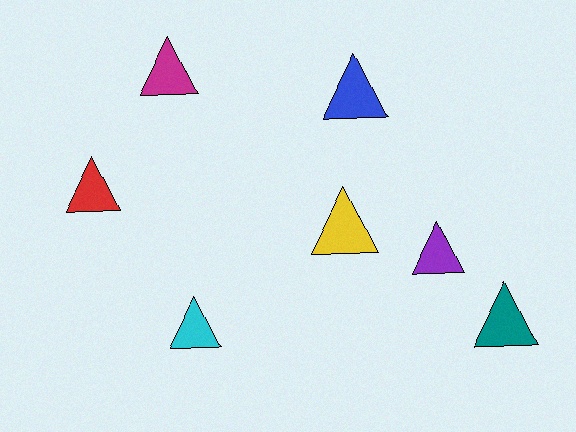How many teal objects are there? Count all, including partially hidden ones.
There is 1 teal object.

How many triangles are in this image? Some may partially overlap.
There are 7 triangles.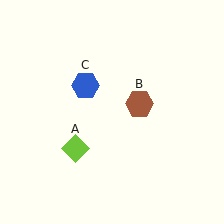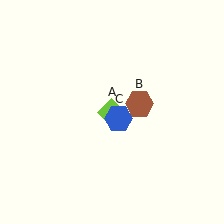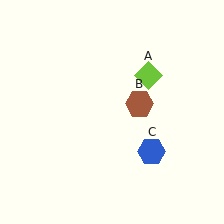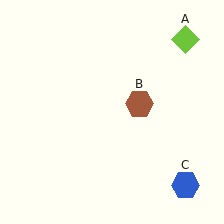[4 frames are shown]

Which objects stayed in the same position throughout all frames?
Brown hexagon (object B) remained stationary.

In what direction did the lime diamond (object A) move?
The lime diamond (object A) moved up and to the right.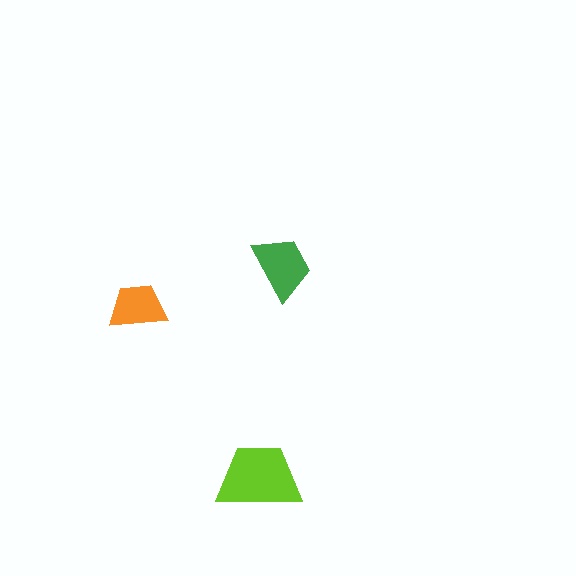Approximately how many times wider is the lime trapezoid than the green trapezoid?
About 1.5 times wider.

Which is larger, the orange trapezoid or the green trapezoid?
The green one.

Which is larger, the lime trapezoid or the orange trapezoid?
The lime one.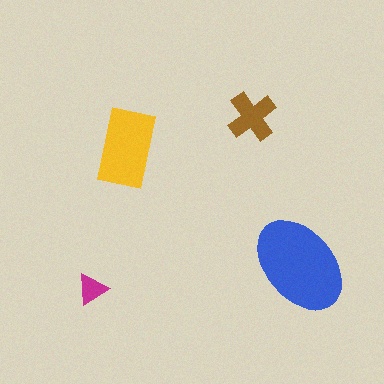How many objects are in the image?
There are 4 objects in the image.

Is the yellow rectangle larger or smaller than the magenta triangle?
Larger.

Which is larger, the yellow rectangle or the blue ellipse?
The blue ellipse.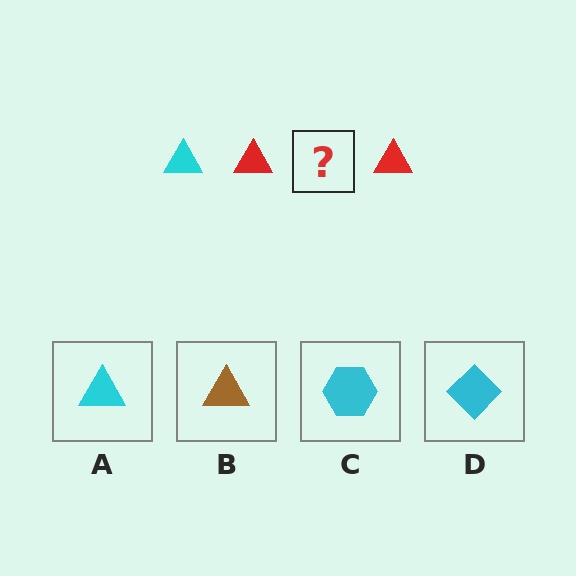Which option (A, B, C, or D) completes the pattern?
A.